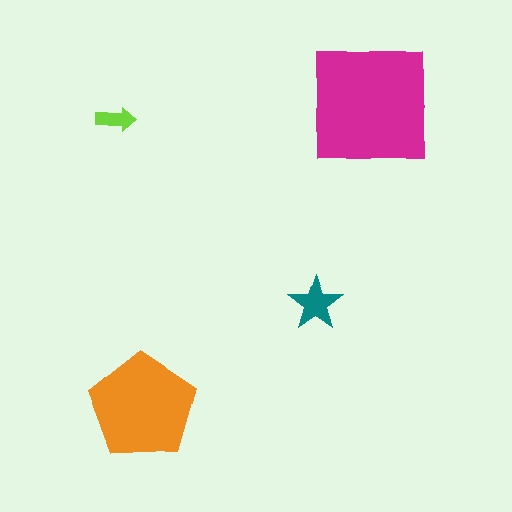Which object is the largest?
The magenta square.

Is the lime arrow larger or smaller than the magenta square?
Smaller.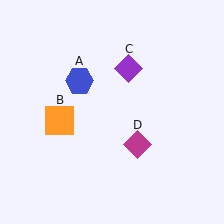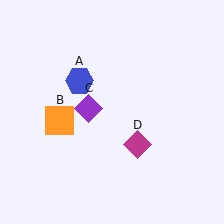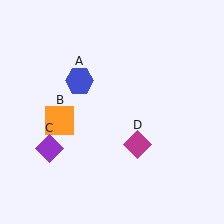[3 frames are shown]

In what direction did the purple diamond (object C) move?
The purple diamond (object C) moved down and to the left.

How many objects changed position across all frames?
1 object changed position: purple diamond (object C).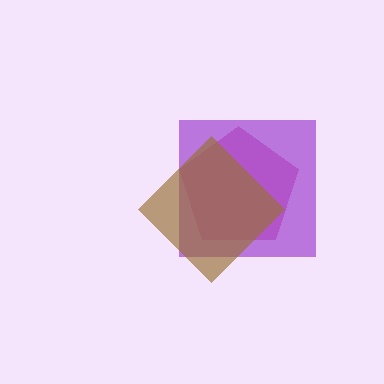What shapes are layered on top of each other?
The layered shapes are: a magenta pentagon, a purple square, a brown diamond.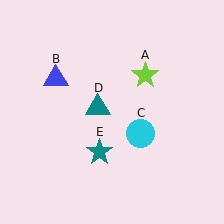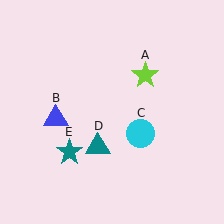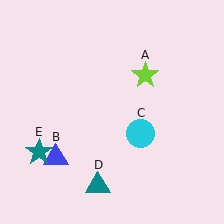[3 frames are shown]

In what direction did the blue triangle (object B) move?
The blue triangle (object B) moved down.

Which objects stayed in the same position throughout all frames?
Lime star (object A) and cyan circle (object C) remained stationary.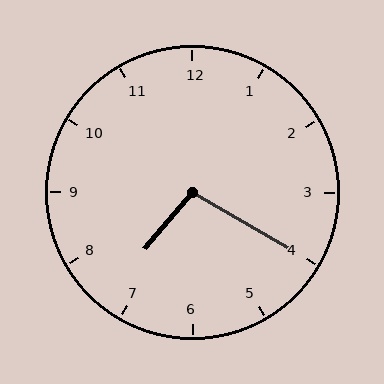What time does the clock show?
7:20.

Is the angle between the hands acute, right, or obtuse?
It is obtuse.